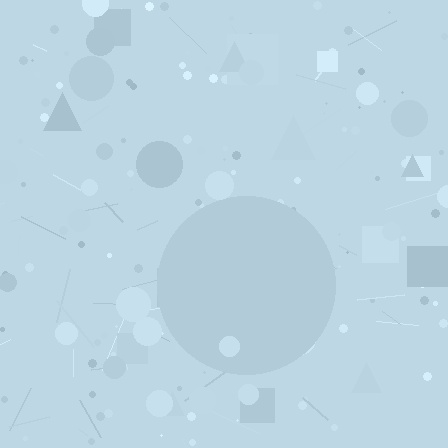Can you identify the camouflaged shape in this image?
The camouflaged shape is a circle.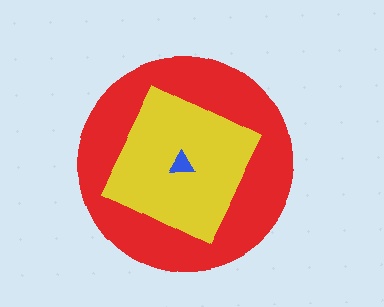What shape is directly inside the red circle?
The yellow square.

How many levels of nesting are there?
3.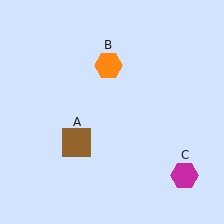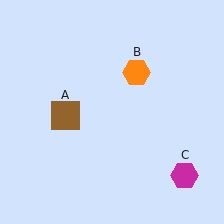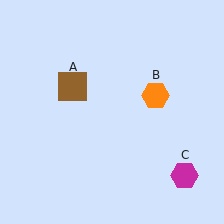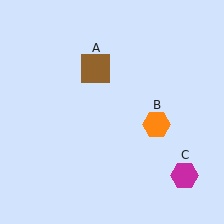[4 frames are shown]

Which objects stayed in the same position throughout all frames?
Magenta hexagon (object C) remained stationary.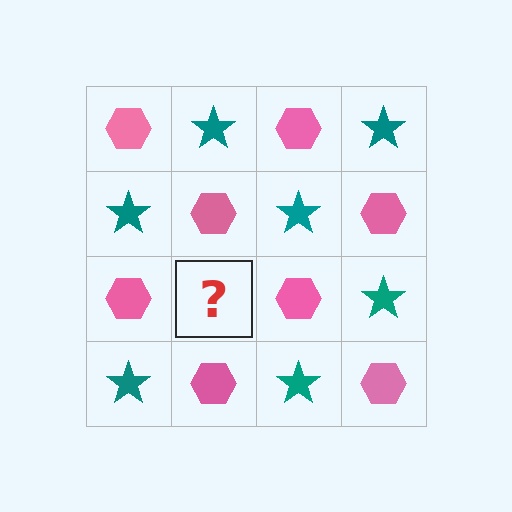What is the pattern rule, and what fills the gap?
The rule is that it alternates pink hexagon and teal star in a checkerboard pattern. The gap should be filled with a teal star.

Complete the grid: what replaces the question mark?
The question mark should be replaced with a teal star.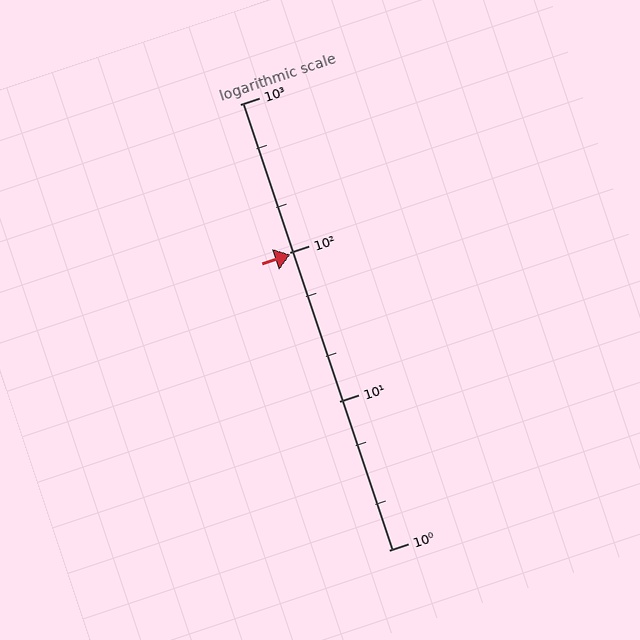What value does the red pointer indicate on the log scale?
The pointer indicates approximately 97.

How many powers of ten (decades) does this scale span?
The scale spans 3 decades, from 1 to 1000.